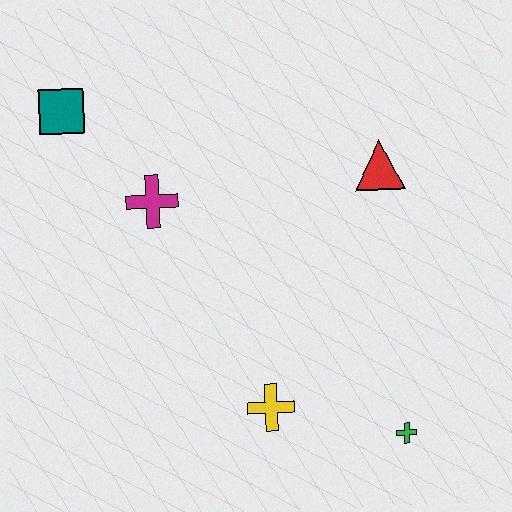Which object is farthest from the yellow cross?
The teal square is farthest from the yellow cross.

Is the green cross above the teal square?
No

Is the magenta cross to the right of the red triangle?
No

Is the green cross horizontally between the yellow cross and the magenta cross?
No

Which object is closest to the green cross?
The yellow cross is closest to the green cross.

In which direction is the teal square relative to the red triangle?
The teal square is to the left of the red triangle.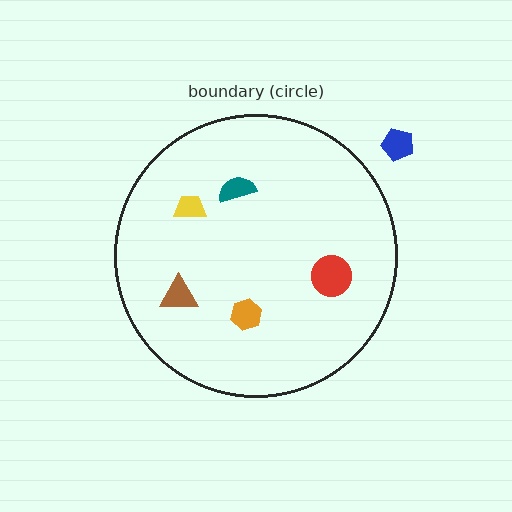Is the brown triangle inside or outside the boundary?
Inside.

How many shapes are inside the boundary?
5 inside, 1 outside.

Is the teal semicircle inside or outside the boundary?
Inside.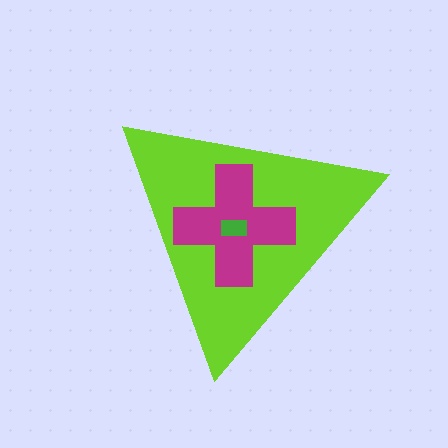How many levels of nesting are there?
3.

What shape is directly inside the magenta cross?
The green rectangle.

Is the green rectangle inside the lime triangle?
Yes.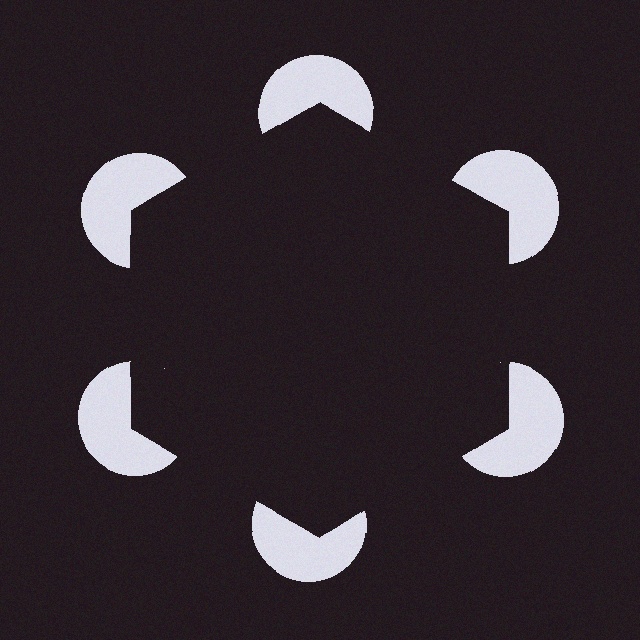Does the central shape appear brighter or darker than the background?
It typically appears slightly darker than the background, even though no actual brightness change is drawn.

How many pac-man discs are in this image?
There are 6 — one at each vertex of the illusory hexagon.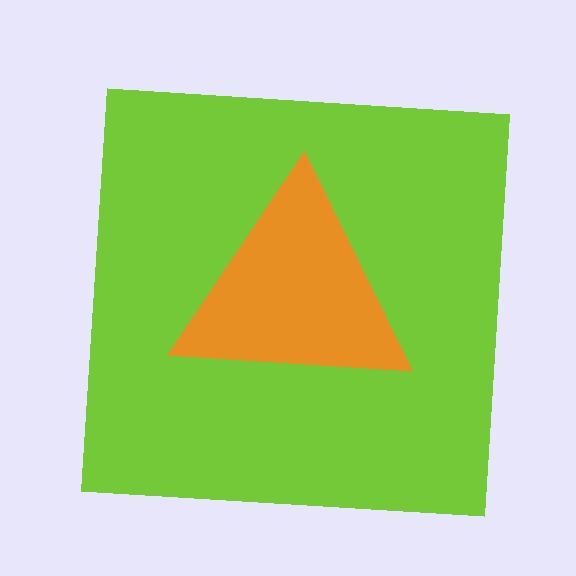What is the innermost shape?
The orange triangle.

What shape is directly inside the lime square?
The orange triangle.